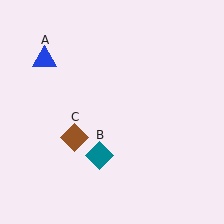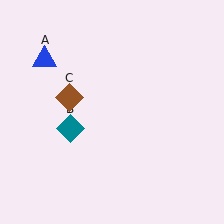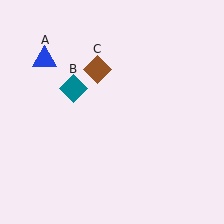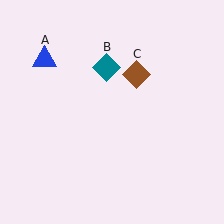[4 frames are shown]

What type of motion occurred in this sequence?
The teal diamond (object B), brown diamond (object C) rotated clockwise around the center of the scene.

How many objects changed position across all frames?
2 objects changed position: teal diamond (object B), brown diamond (object C).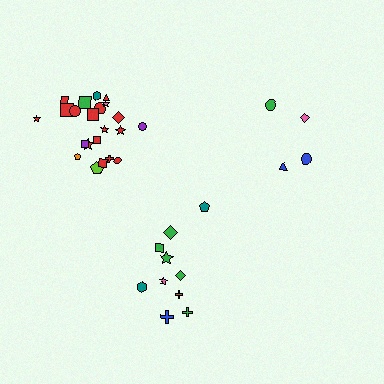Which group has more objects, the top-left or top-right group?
The top-left group.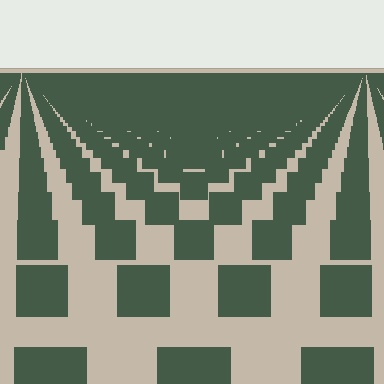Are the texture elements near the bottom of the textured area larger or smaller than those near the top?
Larger. Near the bottom, elements are closer to the viewer and appear at a bigger on-screen size.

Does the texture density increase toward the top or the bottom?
Density increases toward the top.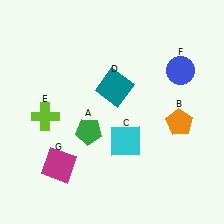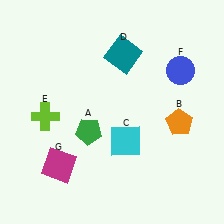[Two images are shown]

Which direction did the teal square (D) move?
The teal square (D) moved up.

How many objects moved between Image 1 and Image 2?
1 object moved between the two images.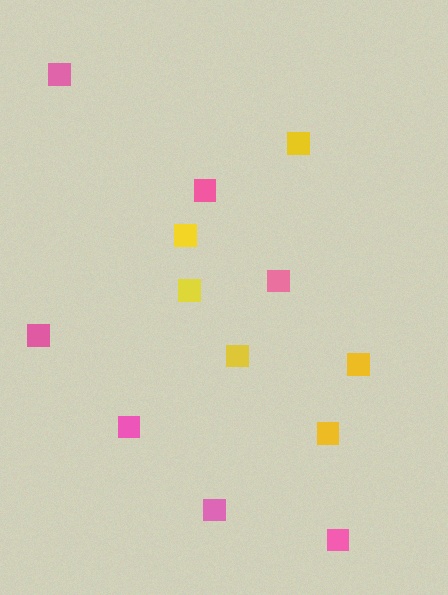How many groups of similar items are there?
There are 2 groups: one group of yellow squares (6) and one group of pink squares (7).